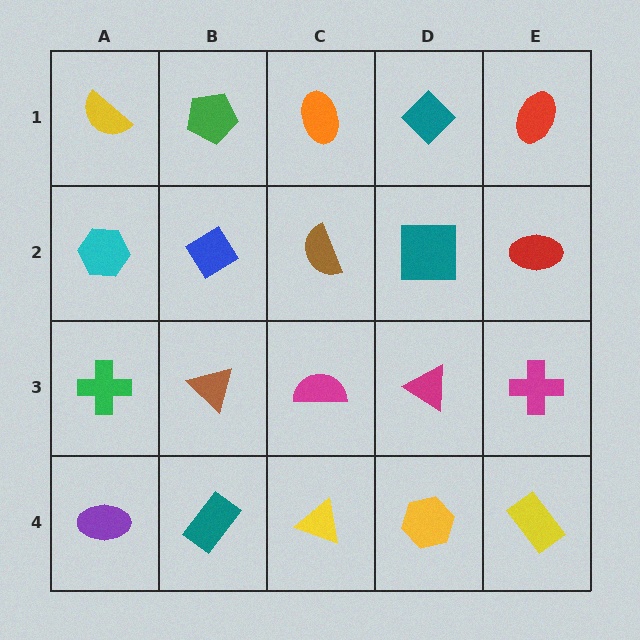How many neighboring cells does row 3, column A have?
3.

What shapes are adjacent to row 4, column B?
A brown triangle (row 3, column B), a purple ellipse (row 4, column A), a yellow triangle (row 4, column C).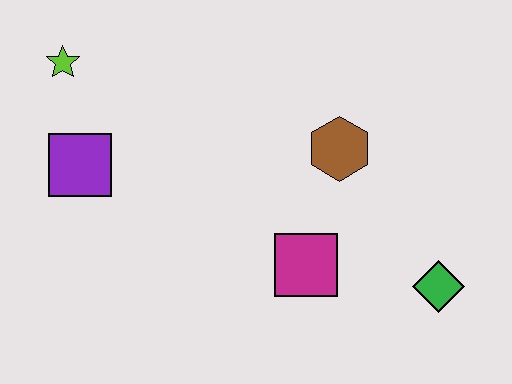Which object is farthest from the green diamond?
The lime star is farthest from the green diamond.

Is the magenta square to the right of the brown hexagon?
No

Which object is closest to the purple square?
The lime star is closest to the purple square.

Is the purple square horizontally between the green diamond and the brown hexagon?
No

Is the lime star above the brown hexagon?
Yes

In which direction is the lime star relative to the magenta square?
The lime star is to the left of the magenta square.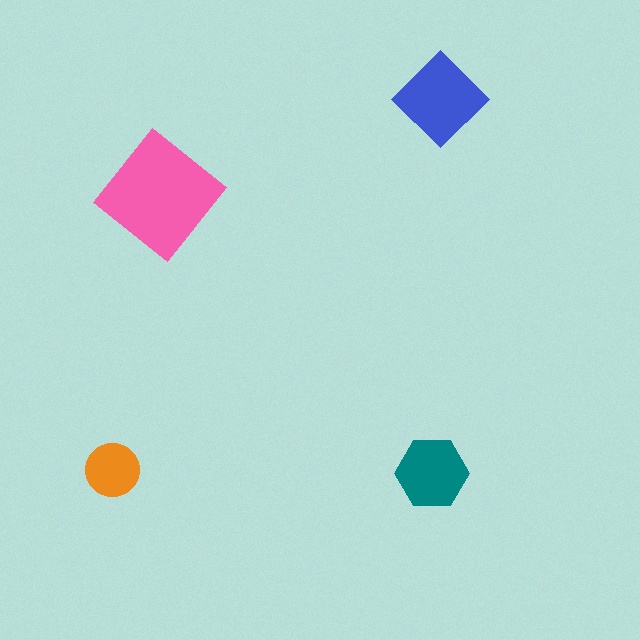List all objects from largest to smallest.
The pink diamond, the blue diamond, the teal hexagon, the orange circle.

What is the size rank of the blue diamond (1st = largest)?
2nd.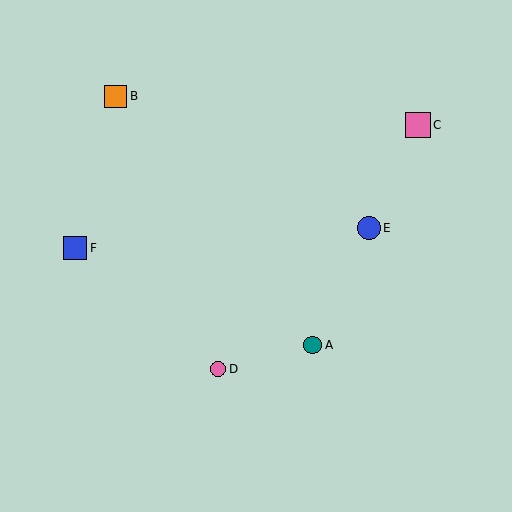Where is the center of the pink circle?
The center of the pink circle is at (218, 369).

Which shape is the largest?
The pink square (labeled C) is the largest.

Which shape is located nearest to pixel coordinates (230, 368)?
The pink circle (labeled D) at (218, 369) is nearest to that location.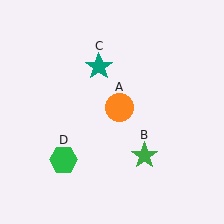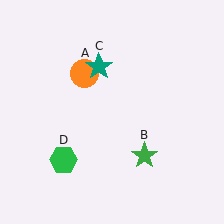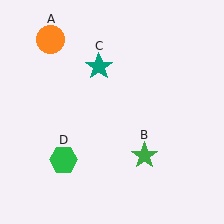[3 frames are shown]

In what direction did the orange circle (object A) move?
The orange circle (object A) moved up and to the left.